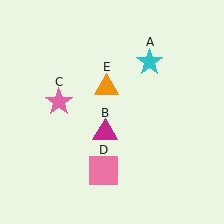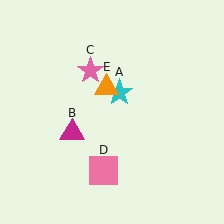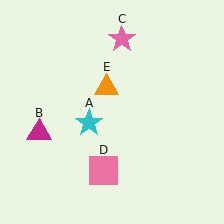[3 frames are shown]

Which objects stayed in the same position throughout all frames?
Pink square (object D) and orange triangle (object E) remained stationary.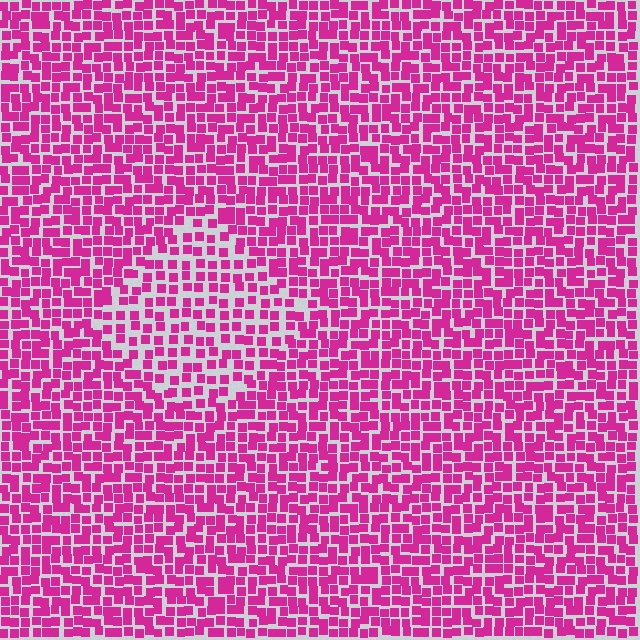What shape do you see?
I see a diamond.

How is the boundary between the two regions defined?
The boundary is defined by a change in element density (approximately 1.6x ratio). All elements are the same color, size, and shape.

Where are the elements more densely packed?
The elements are more densely packed outside the diamond boundary.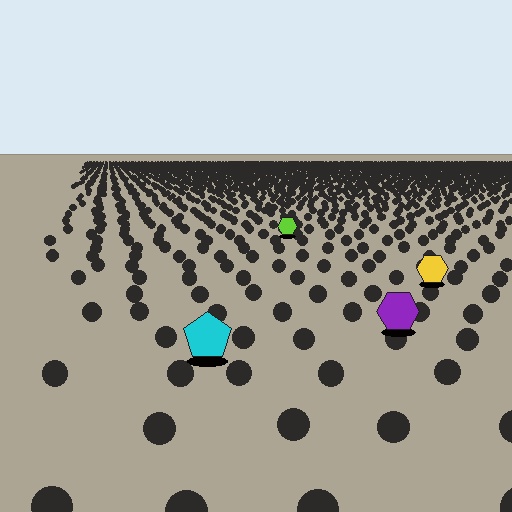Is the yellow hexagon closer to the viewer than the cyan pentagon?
No. The cyan pentagon is closer — you can tell from the texture gradient: the ground texture is coarser near it.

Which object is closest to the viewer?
The cyan pentagon is closest. The texture marks near it are larger and more spread out.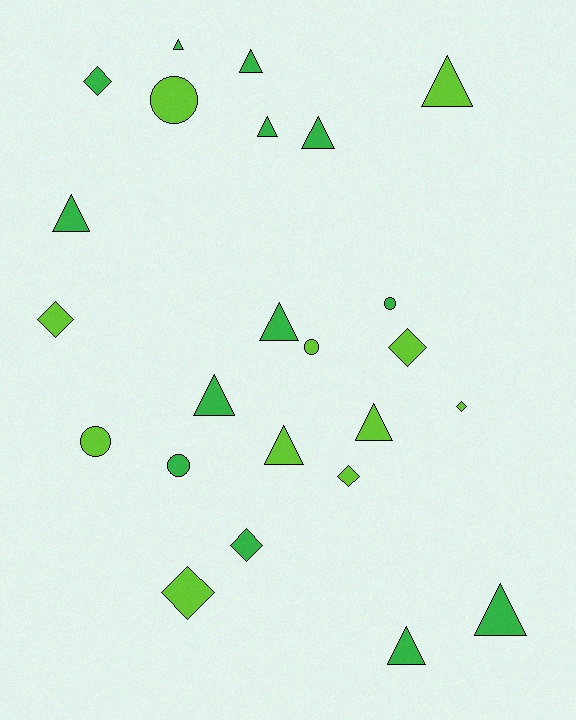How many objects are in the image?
There are 24 objects.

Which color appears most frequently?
Green, with 13 objects.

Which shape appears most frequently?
Triangle, with 12 objects.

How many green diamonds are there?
There are 2 green diamonds.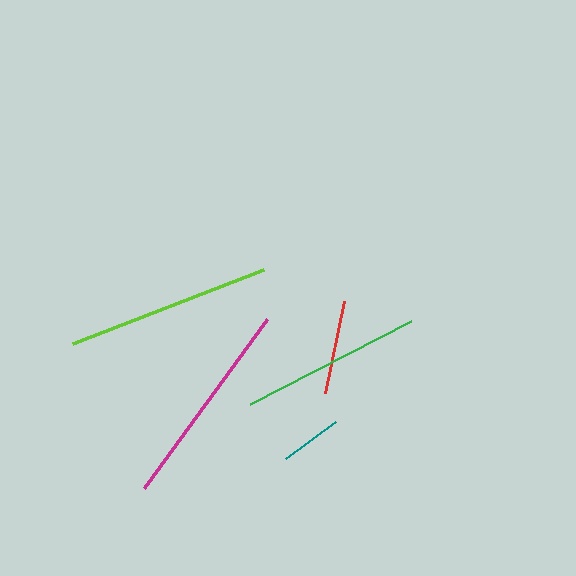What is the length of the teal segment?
The teal segment is approximately 62 pixels long.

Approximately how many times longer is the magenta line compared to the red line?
The magenta line is approximately 2.2 times the length of the red line.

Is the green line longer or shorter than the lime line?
The lime line is longer than the green line.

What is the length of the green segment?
The green segment is approximately 182 pixels long.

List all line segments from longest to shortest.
From longest to shortest: magenta, lime, green, red, teal.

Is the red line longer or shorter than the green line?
The green line is longer than the red line.